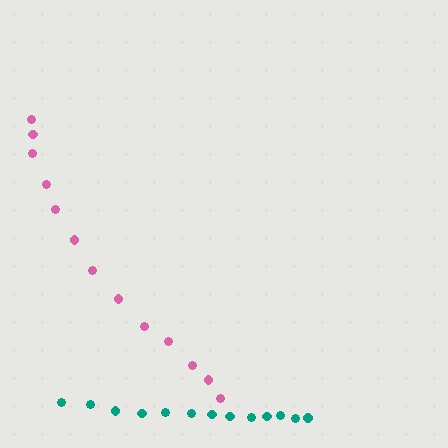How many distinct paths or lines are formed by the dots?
There are 2 distinct paths.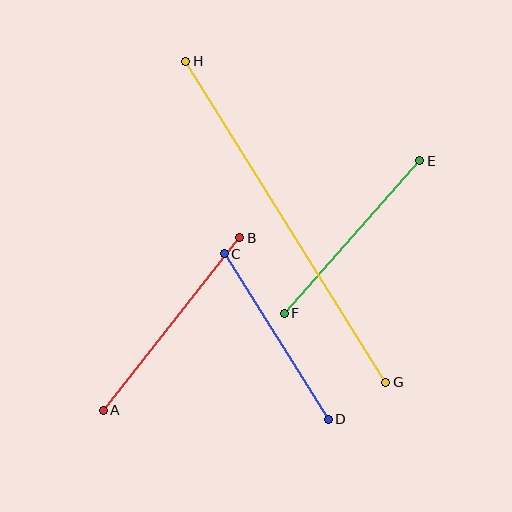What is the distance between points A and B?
The distance is approximately 220 pixels.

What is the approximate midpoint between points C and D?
The midpoint is at approximately (276, 336) pixels.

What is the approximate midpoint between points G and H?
The midpoint is at approximately (286, 222) pixels.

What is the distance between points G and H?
The distance is approximately 378 pixels.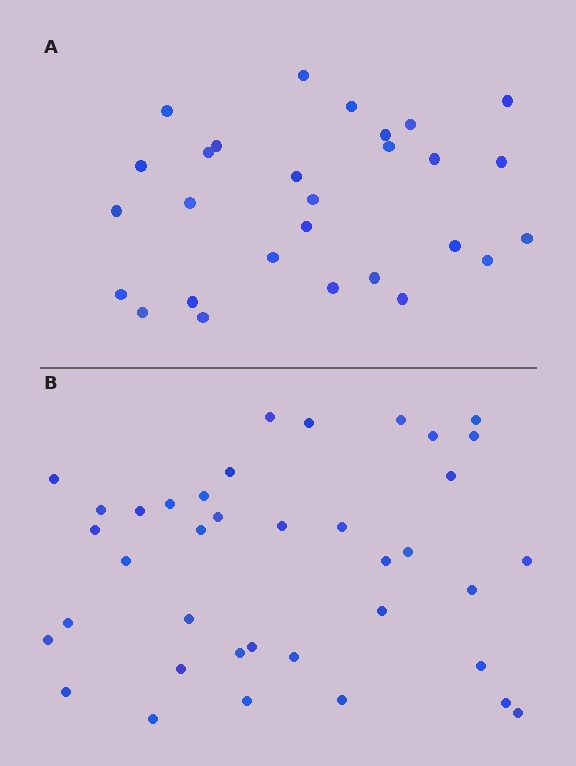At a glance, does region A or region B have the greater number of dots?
Region B (the bottom region) has more dots.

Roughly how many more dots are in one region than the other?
Region B has roughly 10 or so more dots than region A.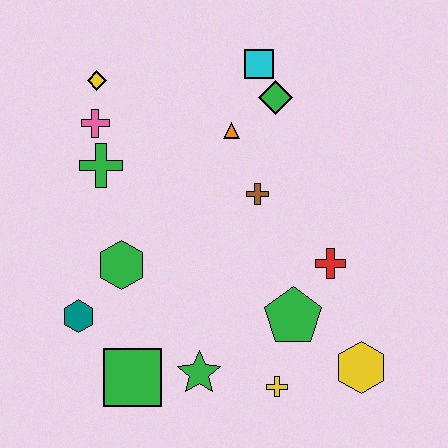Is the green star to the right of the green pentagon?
No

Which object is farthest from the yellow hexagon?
The yellow diamond is farthest from the yellow hexagon.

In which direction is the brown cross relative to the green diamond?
The brown cross is below the green diamond.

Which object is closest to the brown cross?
The orange triangle is closest to the brown cross.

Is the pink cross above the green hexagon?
Yes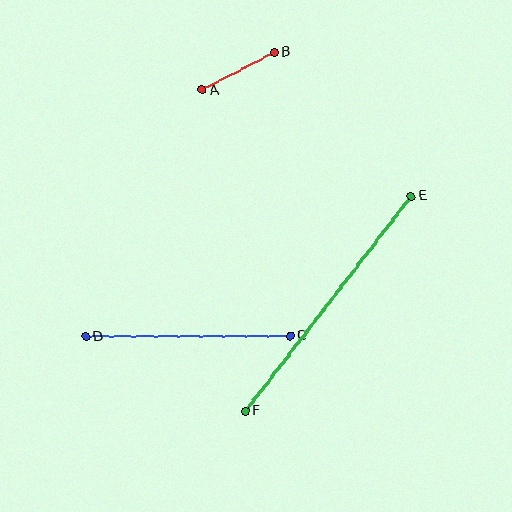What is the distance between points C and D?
The distance is approximately 204 pixels.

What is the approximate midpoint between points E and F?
The midpoint is at approximately (328, 303) pixels.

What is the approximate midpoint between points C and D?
The midpoint is at approximately (188, 336) pixels.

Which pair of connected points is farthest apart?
Points E and F are farthest apart.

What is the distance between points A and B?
The distance is approximately 81 pixels.